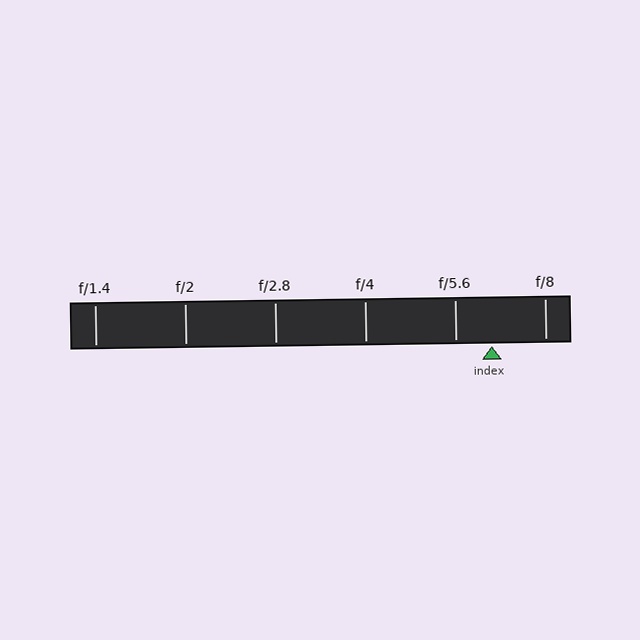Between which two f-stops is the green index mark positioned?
The index mark is between f/5.6 and f/8.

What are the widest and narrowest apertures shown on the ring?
The widest aperture shown is f/1.4 and the narrowest is f/8.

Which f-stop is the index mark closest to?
The index mark is closest to f/5.6.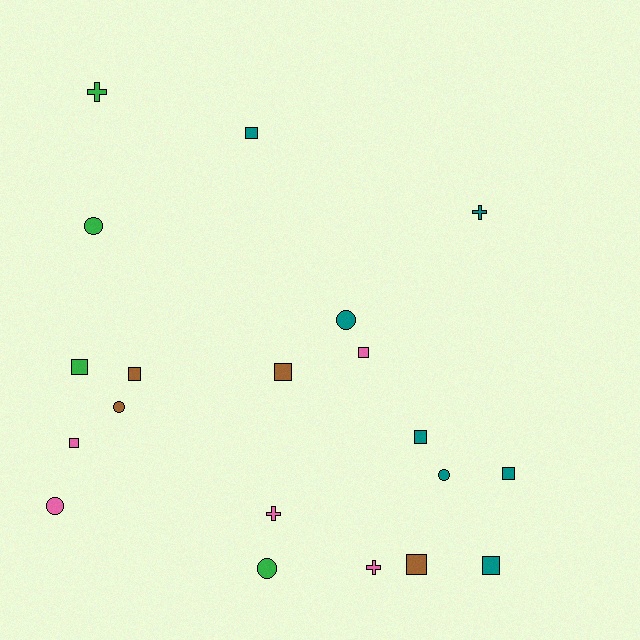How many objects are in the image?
There are 20 objects.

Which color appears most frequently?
Teal, with 7 objects.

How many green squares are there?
There is 1 green square.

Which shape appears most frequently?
Square, with 10 objects.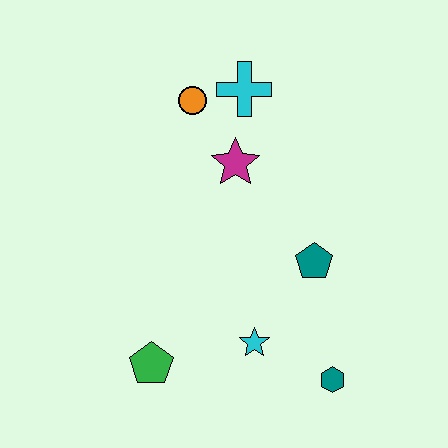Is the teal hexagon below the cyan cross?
Yes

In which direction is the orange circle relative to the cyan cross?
The orange circle is to the left of the cyan cross.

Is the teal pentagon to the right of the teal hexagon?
No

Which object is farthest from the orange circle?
The teal hexagon is farthest from the orange circle.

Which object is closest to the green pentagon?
The cyan star is closest to the green pentagon.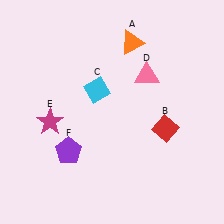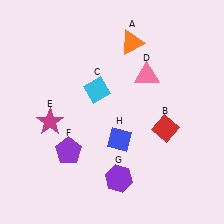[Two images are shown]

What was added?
A purple hexagon (G), a blue diamond (H) were added in Image 2.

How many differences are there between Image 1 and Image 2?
There are 2 differences between the two images.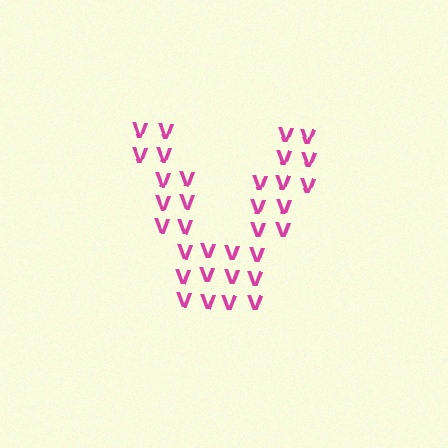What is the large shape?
The large shape is the letter V.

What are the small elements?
The small elements are letter V's.